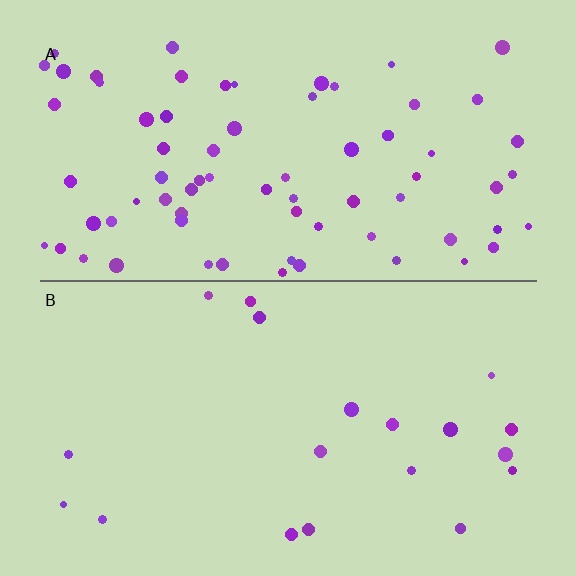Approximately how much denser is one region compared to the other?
Approximately 3.8× — region A over region B.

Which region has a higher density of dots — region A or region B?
A (the top).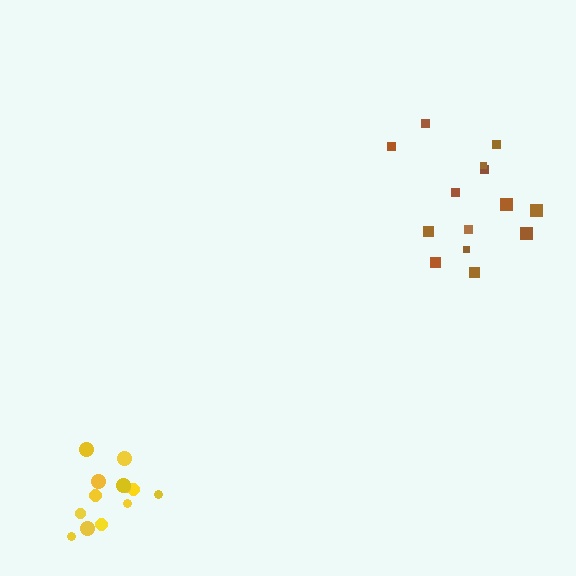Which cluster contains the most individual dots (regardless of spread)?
Yellow (14).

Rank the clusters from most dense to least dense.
yellow, brown.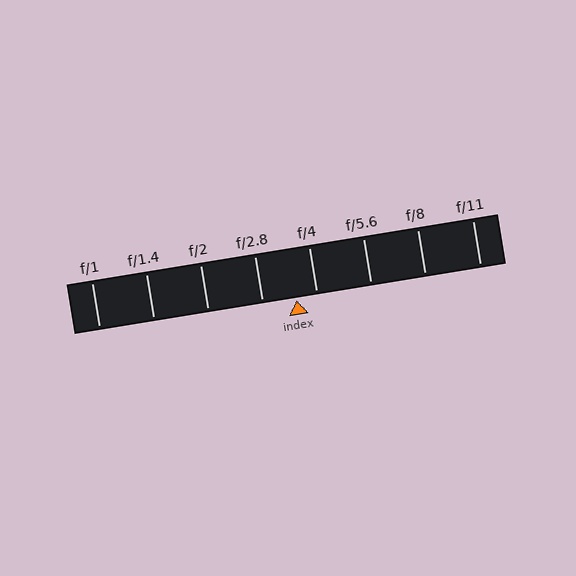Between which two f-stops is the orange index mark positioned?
The index mark is between f/2.8 and f/4.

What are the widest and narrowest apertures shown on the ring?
The widest aperture shown is f/1 and the narrowest is f/11.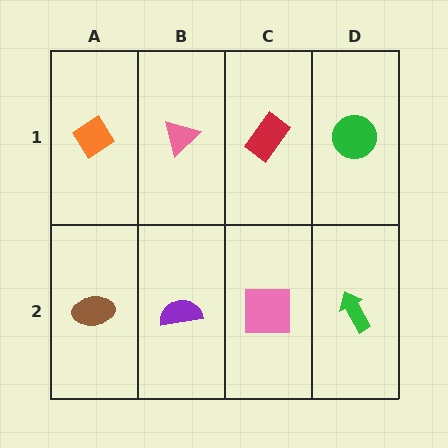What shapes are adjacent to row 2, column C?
A red rectangle (row 1, column C), a purple semicircle (row 2, column B), a green arrow (row 2, column D).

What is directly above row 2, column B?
A pink triangle.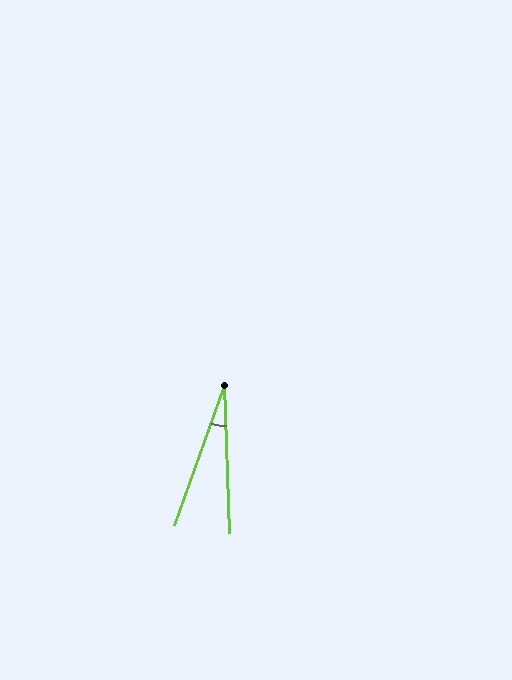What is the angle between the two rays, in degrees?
Approximately 22 degrees.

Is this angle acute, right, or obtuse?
It is acute.